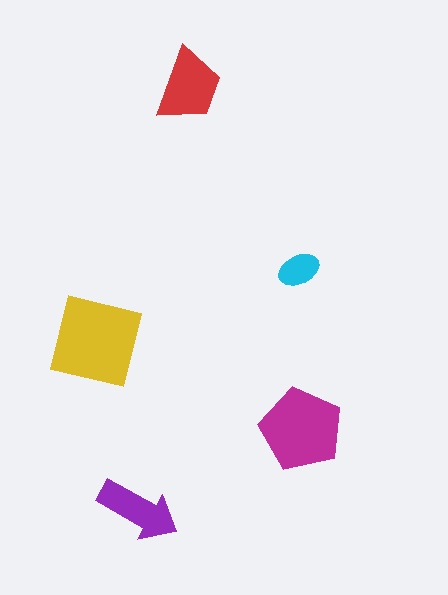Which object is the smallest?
The cyan ellipse.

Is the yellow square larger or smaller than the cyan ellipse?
Larger.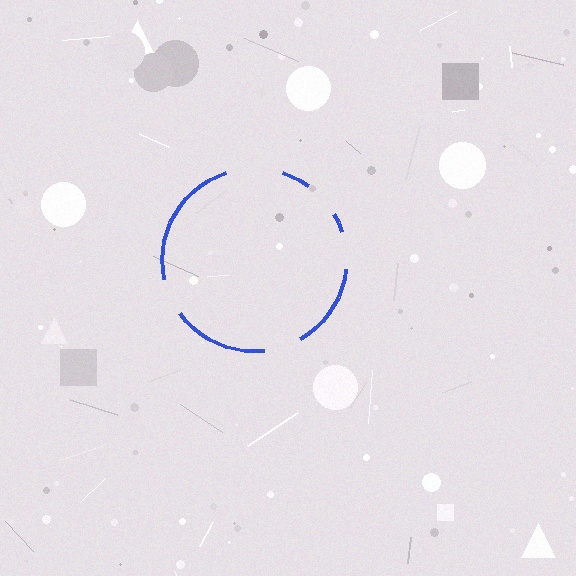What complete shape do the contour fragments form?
The contour fragments form a circle.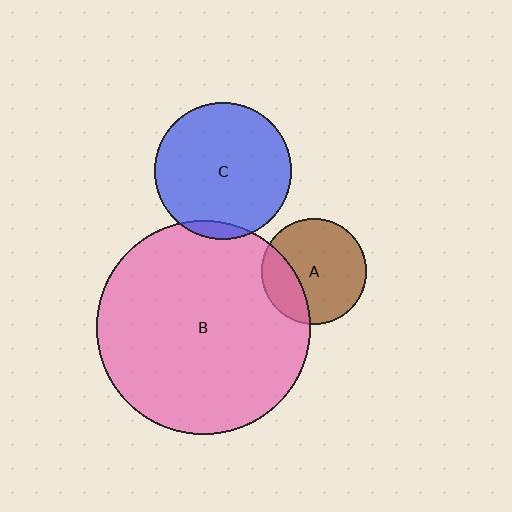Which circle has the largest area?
Circle B (pink).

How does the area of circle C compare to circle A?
Approximately 1.7 times.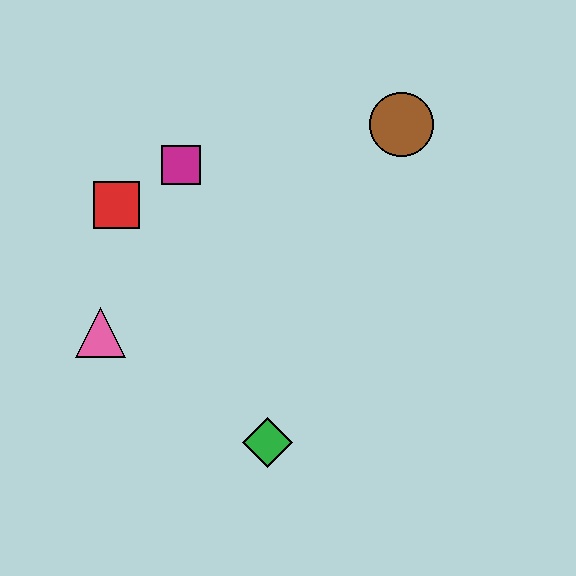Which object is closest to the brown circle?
The magenta square is closest to the brown circle.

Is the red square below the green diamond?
No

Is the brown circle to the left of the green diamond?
No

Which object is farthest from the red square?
The brown circle is farthest from the red square.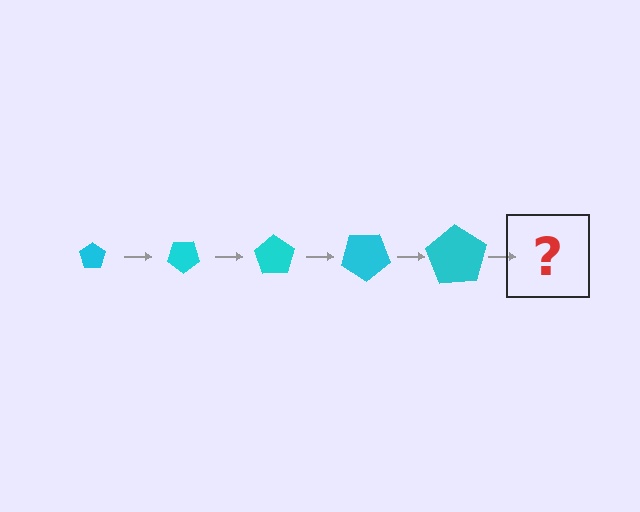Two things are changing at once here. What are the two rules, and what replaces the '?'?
The two rules are that the pentagon grows larger each step and it rotates 35 degrees each step. The '?' should be a pentagon, larger than the previous one and rotated 175 degrees from the start.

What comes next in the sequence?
The next element should be a pentagon, larger than the previous one and rotated 175 degrees from the start.